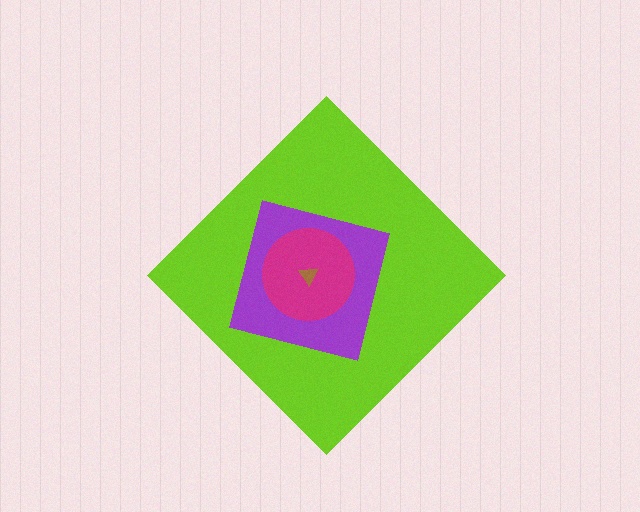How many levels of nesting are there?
4.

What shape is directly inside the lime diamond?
The purple square.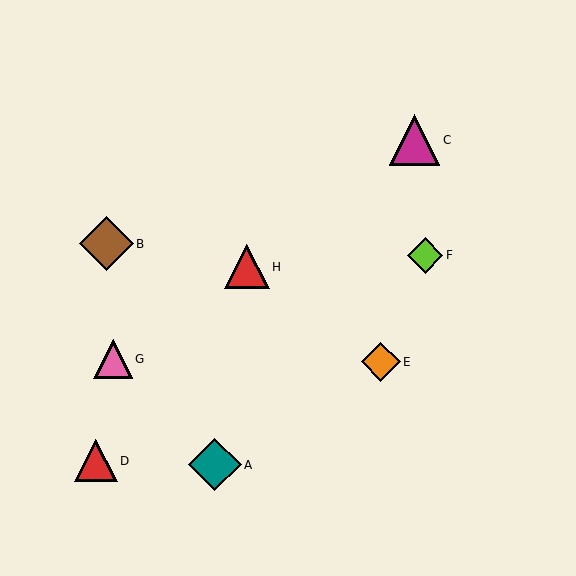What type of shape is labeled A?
Shape A is a teal diamond.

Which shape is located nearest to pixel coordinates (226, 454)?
The teal diamond (labeled A) at (215, 465) is nearest to that location.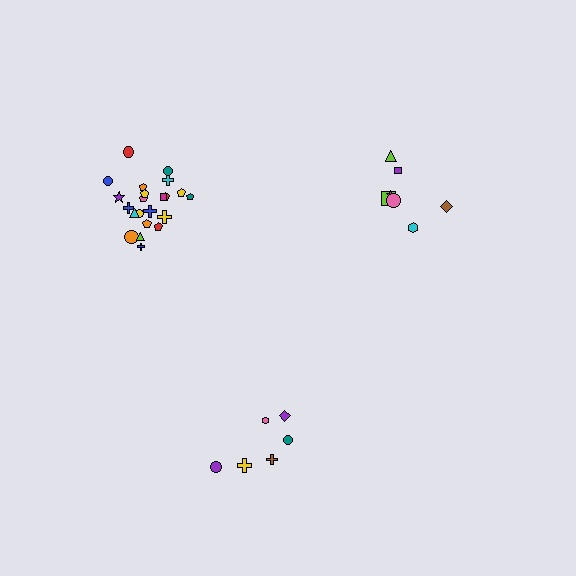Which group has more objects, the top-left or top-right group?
The top-left group.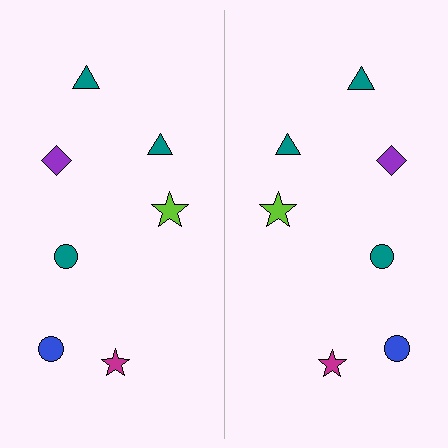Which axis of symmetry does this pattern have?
The pattern has a vertical axis of symmetry running through the center of the image.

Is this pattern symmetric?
Yes, this pattern has bilateral (reflection) symmetry.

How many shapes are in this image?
There are 14 shapes in this image.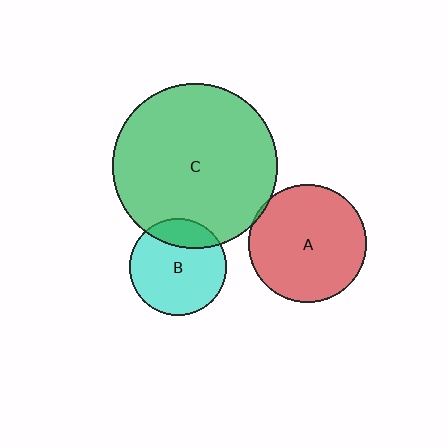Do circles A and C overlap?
Yes.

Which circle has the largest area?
Circle C (green).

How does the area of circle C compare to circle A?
Approximately 1.9 times.